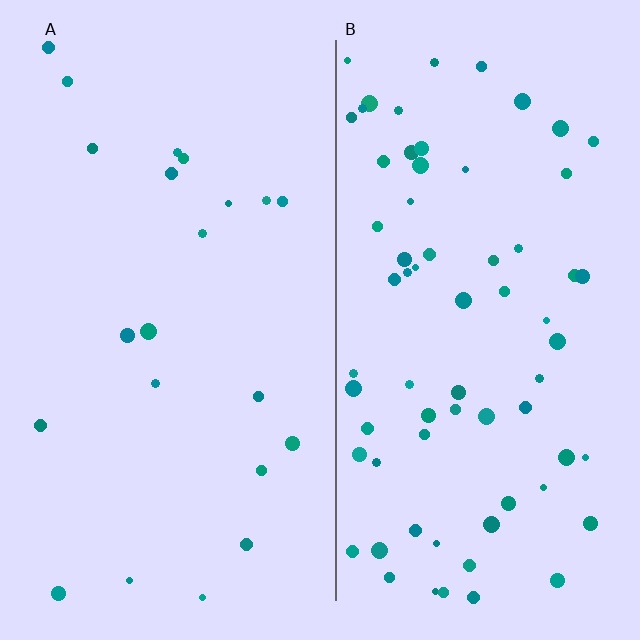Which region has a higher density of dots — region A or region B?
B (the right).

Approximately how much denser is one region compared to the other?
Approximately 3.2× — region B over region A.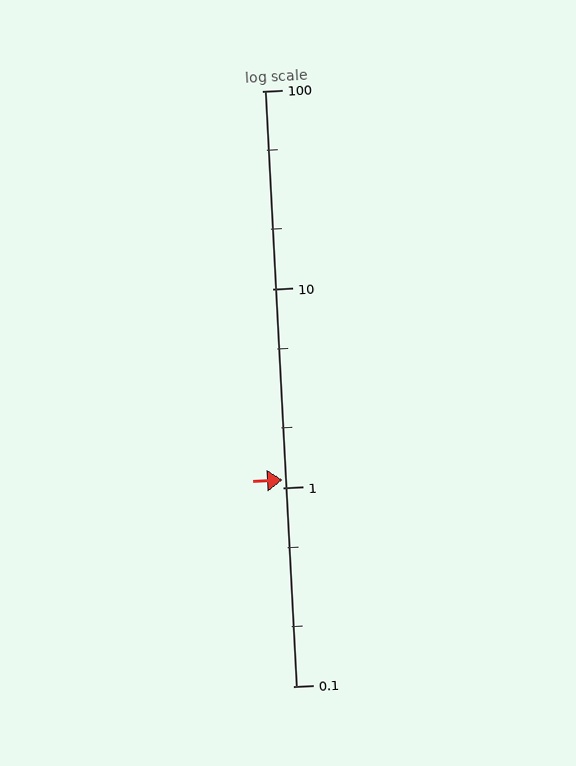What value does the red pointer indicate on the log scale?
The pointer indicates approximately 1.1.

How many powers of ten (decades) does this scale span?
The scale spans 3 decades, from 0.1 to 100.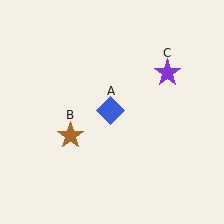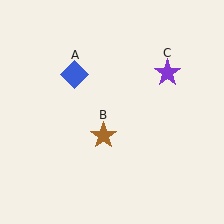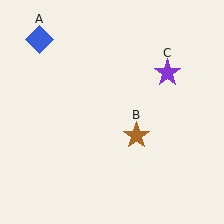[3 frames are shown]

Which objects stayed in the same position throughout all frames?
Purple star (object C) remained stationary.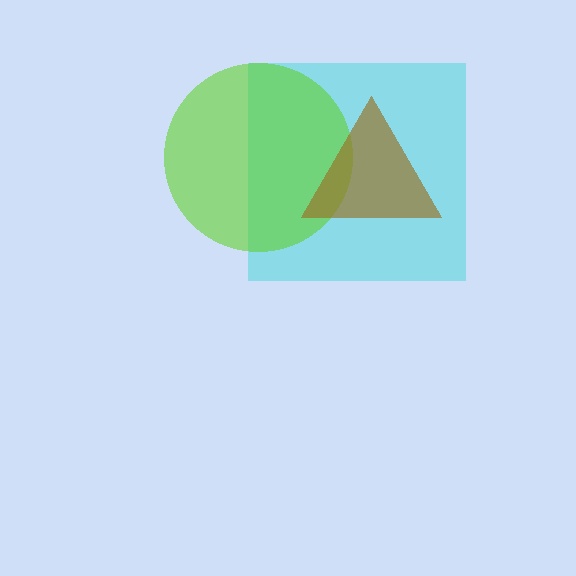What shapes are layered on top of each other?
The layered shapes are: a cyan square, a lime circle, a brown triangle.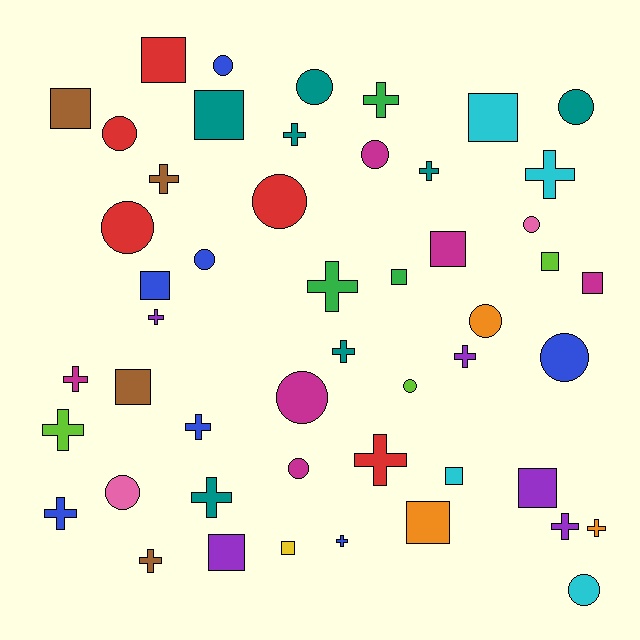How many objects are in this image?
There are 50 objects.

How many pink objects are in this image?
There are 2 pink objects.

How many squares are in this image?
There are 15 squares.